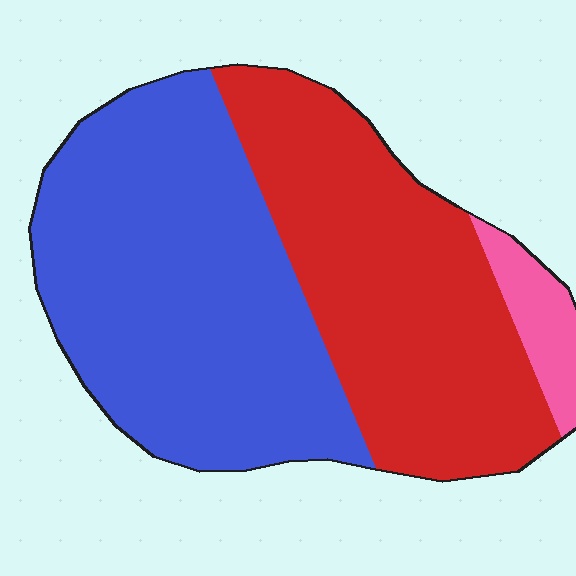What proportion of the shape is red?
Red takes up about two fifths (2/5) of the shape.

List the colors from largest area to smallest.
From largest to smallest: blue, red, pink.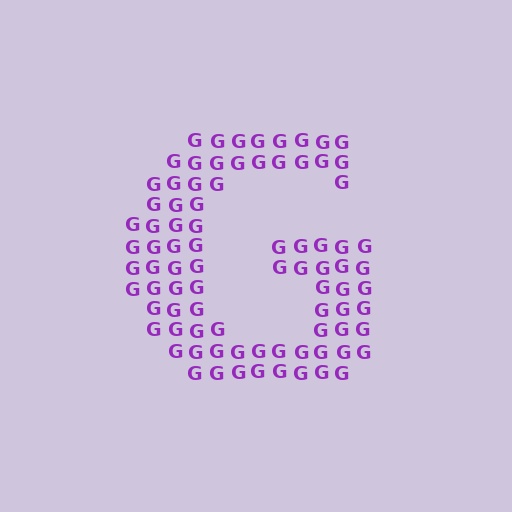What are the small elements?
The small elements are letter G's.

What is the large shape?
The large shape is the letter G.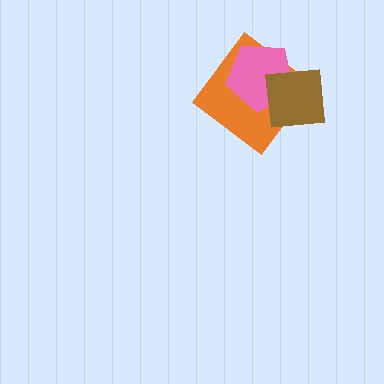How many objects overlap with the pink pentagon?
2 objects overlap with the pink pentagon.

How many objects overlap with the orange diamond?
2 objects overlap with the orange diamond.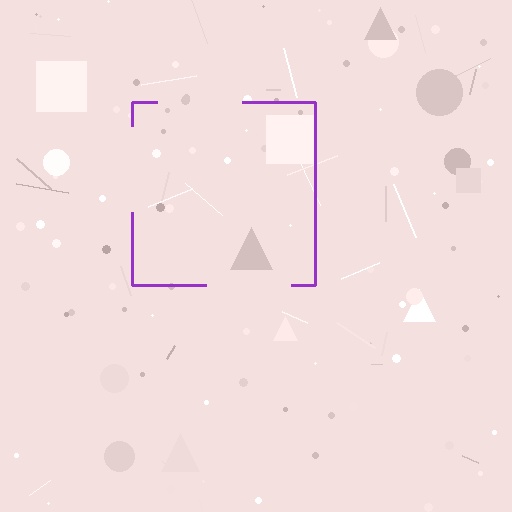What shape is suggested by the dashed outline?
The dashed outline suggests a square.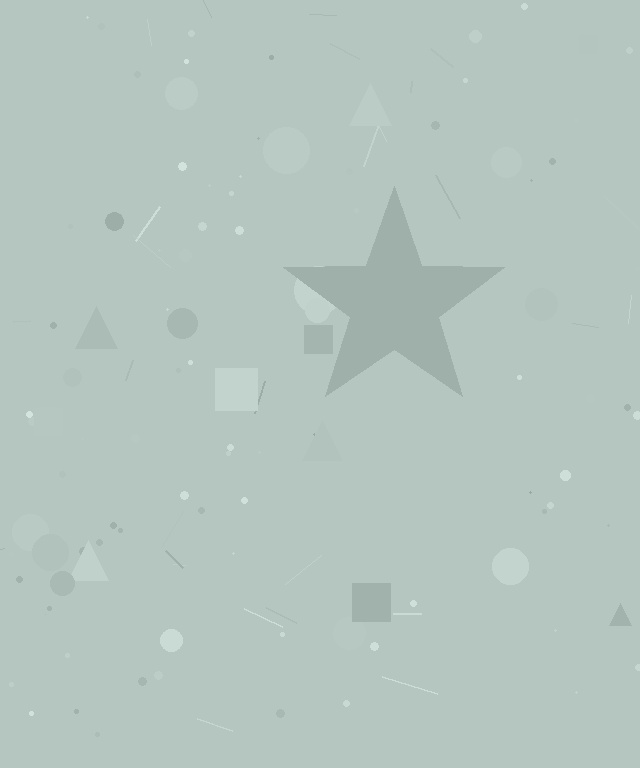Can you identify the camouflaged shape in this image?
The camouflaged shape is a star.